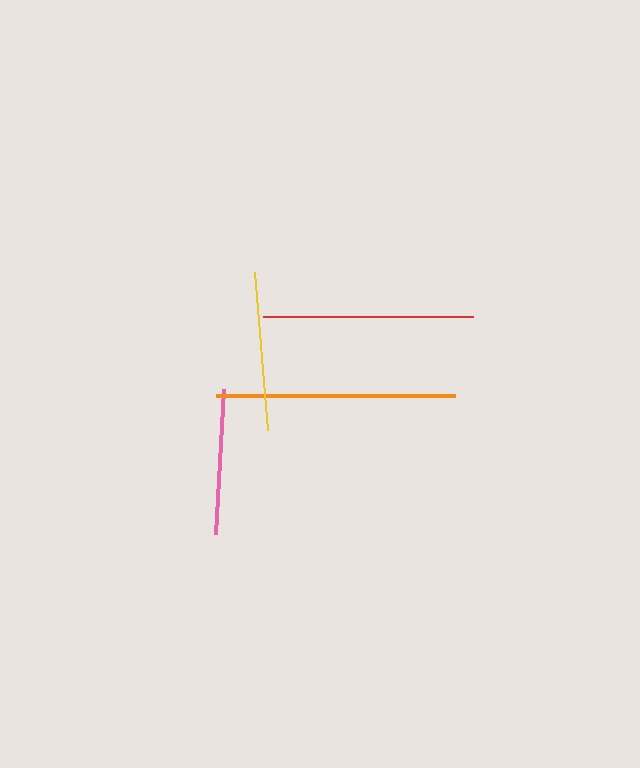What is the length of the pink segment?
The pink segment is approximately 145 pixels long.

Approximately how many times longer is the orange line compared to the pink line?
The orange line is approximately 1.7 times the length of the pink line.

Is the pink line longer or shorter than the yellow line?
The yellow line is longer than the pink line.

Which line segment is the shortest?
The pink line is the shortest at approximately 145 pixels.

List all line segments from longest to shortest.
From longest to shortest: orange, red, yellow, pink.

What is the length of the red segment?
The red segment is approximately 210 pixels long.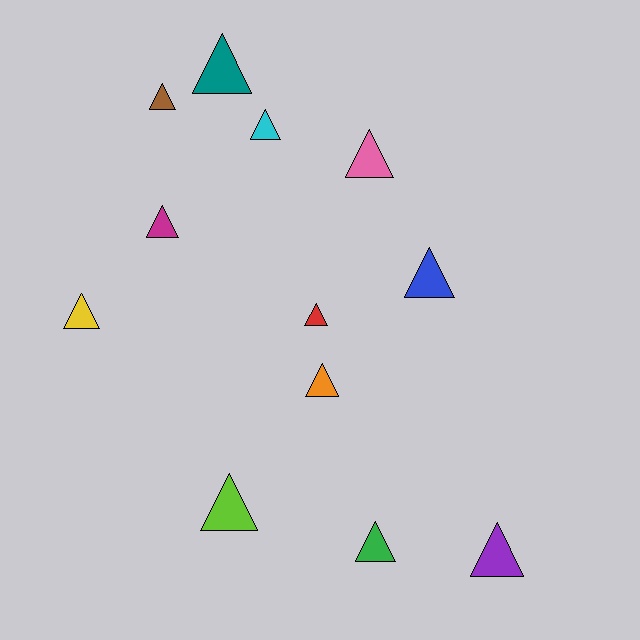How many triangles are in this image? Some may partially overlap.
There are 12 triangles.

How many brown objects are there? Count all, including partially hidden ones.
There is 1 brown object.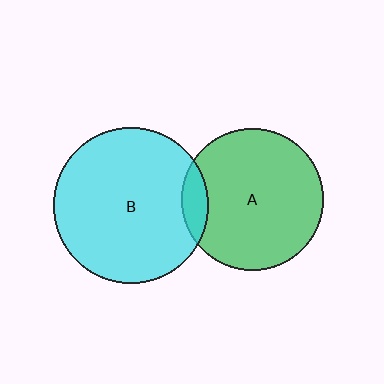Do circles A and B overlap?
Yes.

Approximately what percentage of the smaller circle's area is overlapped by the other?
Approximately 10%.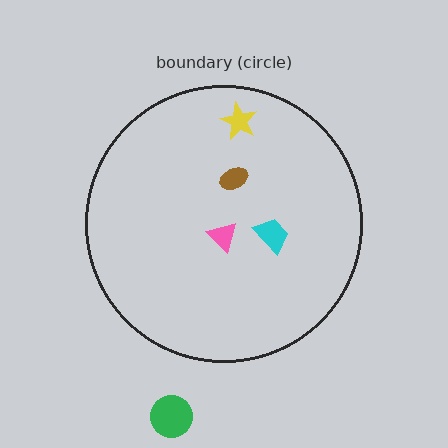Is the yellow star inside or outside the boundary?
Inside.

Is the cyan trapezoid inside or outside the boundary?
Inside.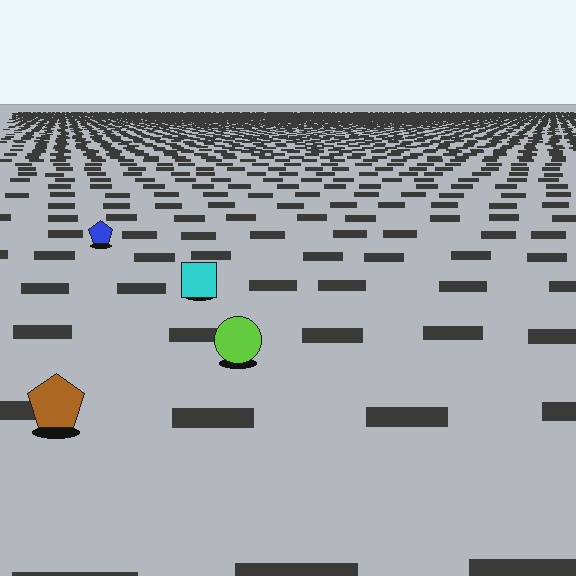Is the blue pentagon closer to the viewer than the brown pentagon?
No. The brown pentagon is closer — you can tell from the texture gradient: the ground texture is coarser near it.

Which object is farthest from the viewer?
The blue pentagon is farthest from the viewer. It appears smaller and the ground texture around it is denser.